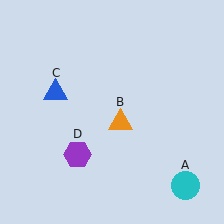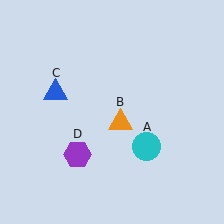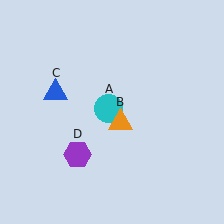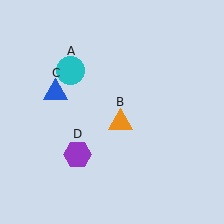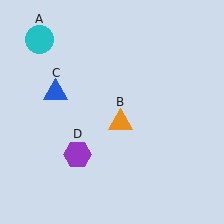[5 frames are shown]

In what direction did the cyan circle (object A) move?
The cyan circle (object A) moved up and to the left.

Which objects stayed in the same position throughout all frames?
Orange triangle (object B) and blue triangle (object C) and purple hexagon (object D) remained stationary.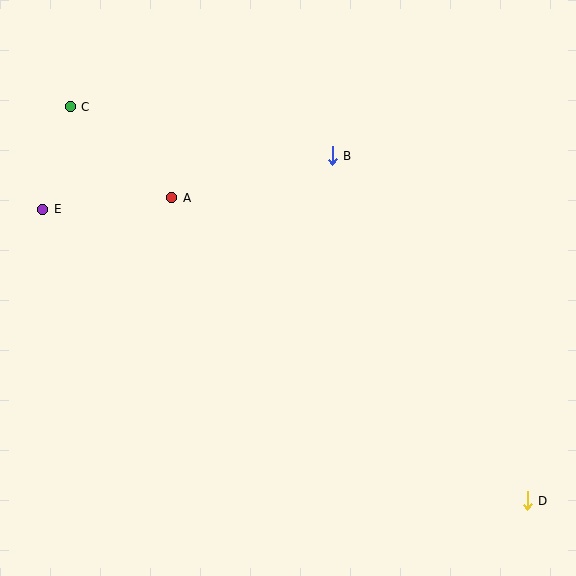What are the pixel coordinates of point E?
Point E is at (43, 209).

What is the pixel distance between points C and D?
The distance between C and D is 603 pixels.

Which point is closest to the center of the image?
Point B at (332, 156) is closest to the center.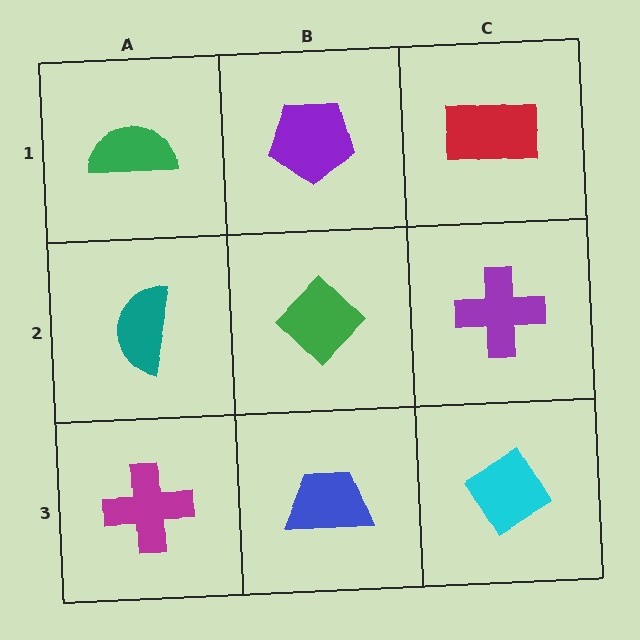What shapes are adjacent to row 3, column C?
A purple cross (row 2, column C), a blue trapezoid (row 3, column B).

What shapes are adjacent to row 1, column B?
A green diamond (row 2, column B), a green semicircle (row 1, column A), a red rectangle (row 1, column C).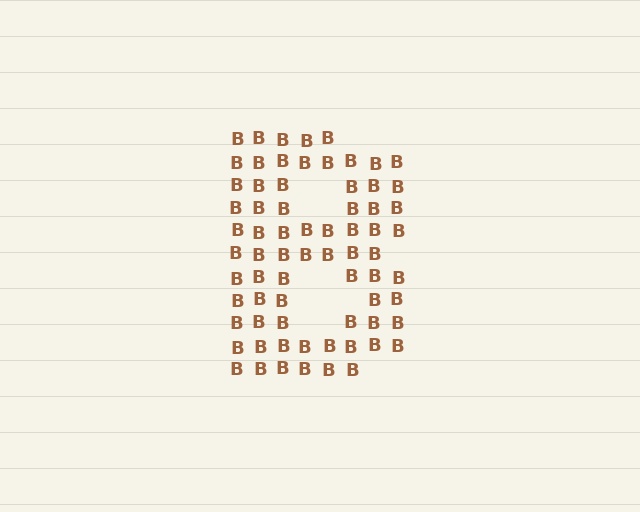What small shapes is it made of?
It is made of small letter B's.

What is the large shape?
The large shape is the letter B.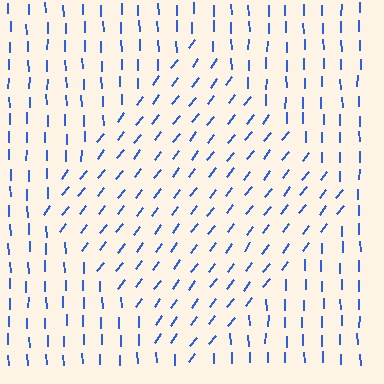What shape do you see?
I see a diamond.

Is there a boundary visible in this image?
Yes, there is a texture boundary formed by a change in line orientation.